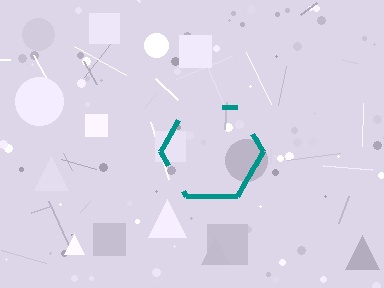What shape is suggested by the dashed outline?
The dashed outline suggests a hexagon.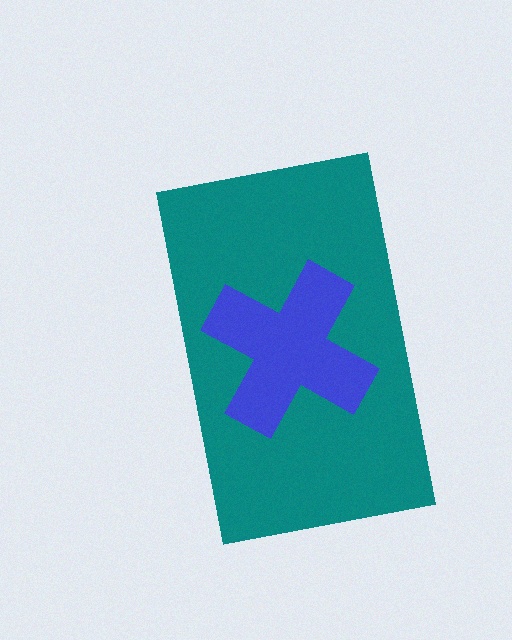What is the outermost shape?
The teal rectangle.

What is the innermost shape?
The blue cross.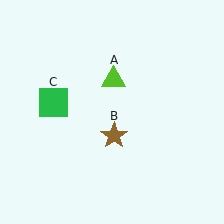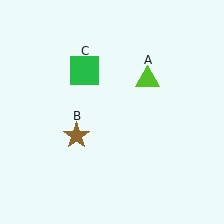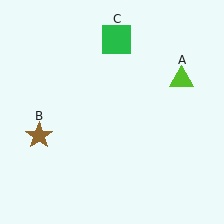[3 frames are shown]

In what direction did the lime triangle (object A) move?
The lime triangle (object A) moved right.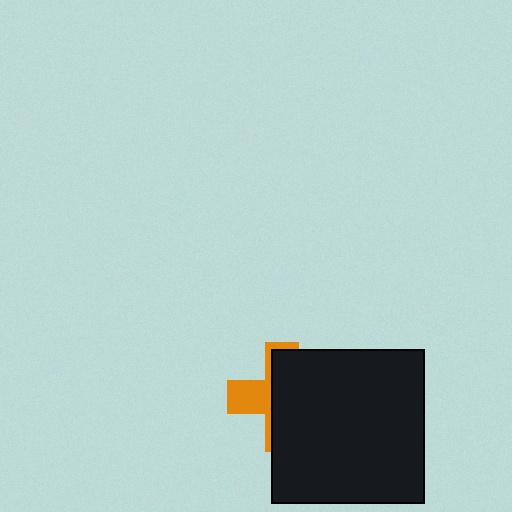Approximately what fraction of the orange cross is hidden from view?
Roughly 66% of the orange cross is hidden behind the black square.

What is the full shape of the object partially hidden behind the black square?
The partially hidden object is an orange cross.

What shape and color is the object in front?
The object in front is a black square.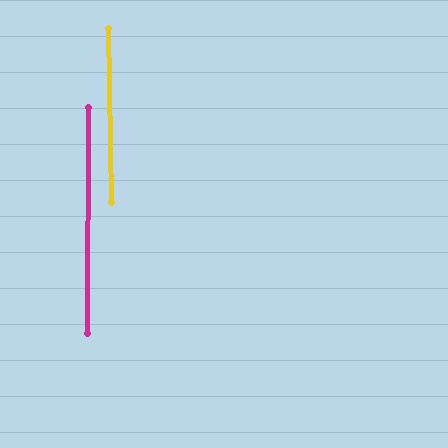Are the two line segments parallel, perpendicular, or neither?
Parallel — their directions differ by only 1.3°.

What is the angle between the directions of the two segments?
Approximately 1 degree.